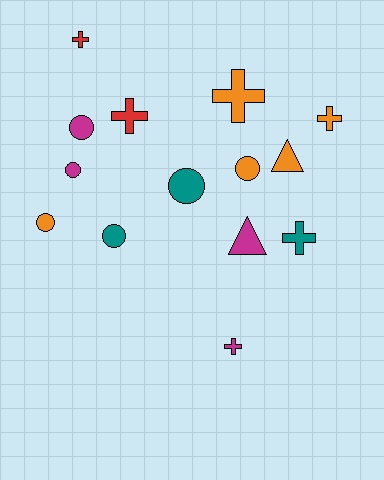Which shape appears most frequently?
Circle, with 6 objects.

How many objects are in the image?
There are 14 objects.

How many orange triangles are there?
There is 1 orange triangle.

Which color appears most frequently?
Orange, with 5 objects.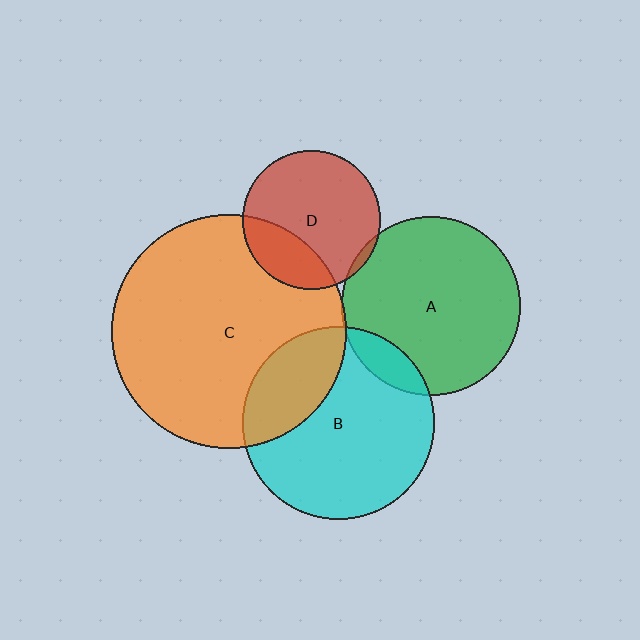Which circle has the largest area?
Circle C (orange).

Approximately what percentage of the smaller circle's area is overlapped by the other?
Approximately 5%.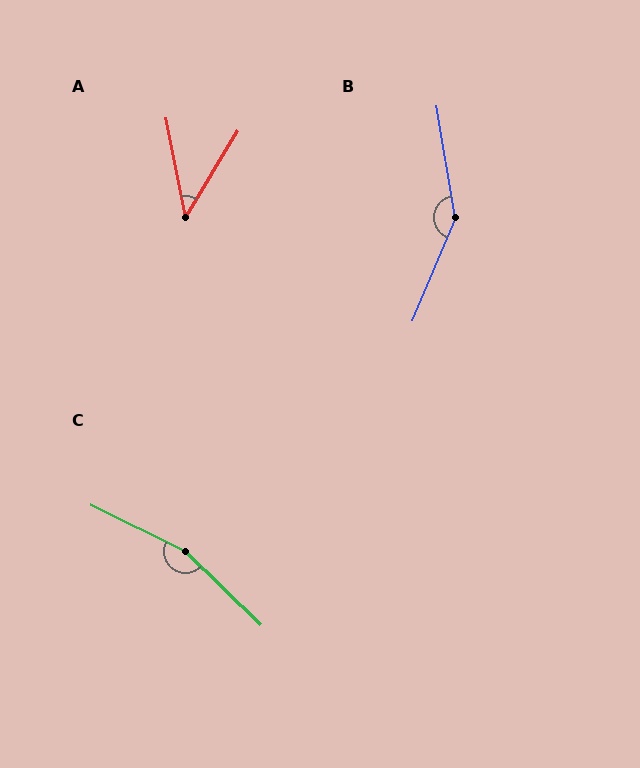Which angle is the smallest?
A, at approximately 42 degrees.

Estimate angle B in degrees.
Approximately 148 degrees.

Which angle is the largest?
C, at approximately 161 degrees.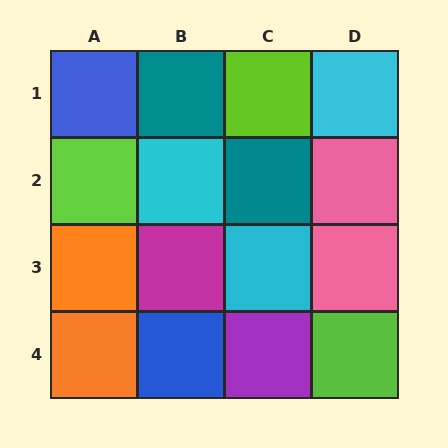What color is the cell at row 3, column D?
Pink.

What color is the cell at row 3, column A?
Orange.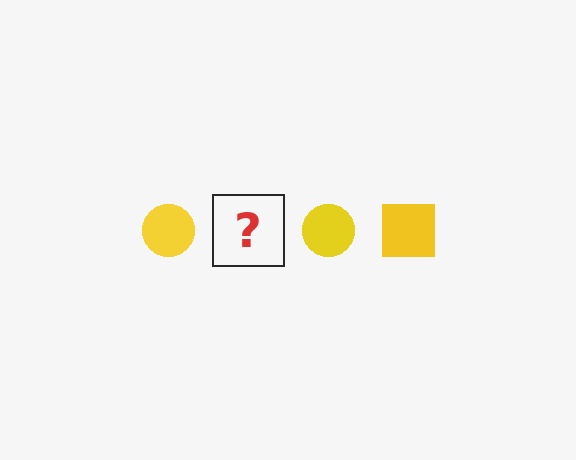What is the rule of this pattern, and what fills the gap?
The rule is that the pattern cycles through circle, square shapes in yellow. The gap should be filled with a yellow square.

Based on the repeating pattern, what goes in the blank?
The blank should be a yellow square.